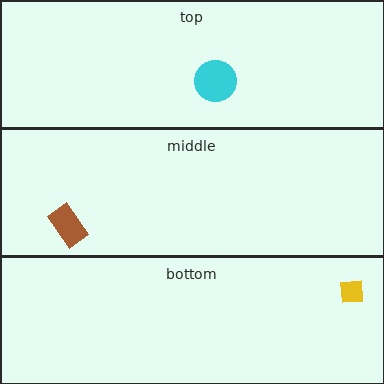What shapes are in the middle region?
The brown rectangle.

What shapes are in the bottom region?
The yellow square.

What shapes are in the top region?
The cyan circle.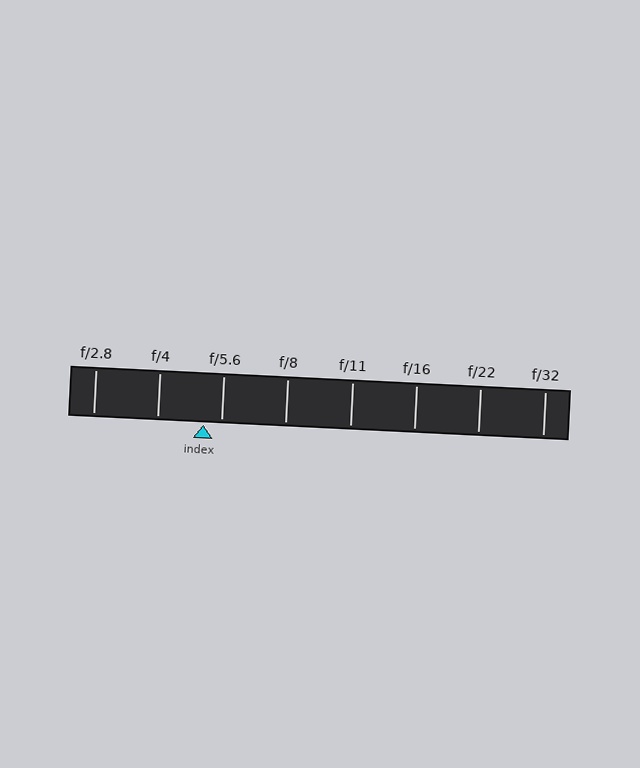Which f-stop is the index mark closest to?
The index mark is closest to f/5.6.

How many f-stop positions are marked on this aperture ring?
There are 8 f-stop positions marked.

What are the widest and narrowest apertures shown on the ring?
The widest aperture shown is f/2.8 and the narrowest is f/32.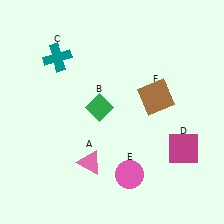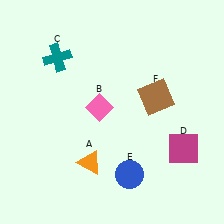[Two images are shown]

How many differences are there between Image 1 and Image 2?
There are 3 differences between the two images.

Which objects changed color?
A changed from pink to orange. B changed from green to pink. E changed from pink to blue.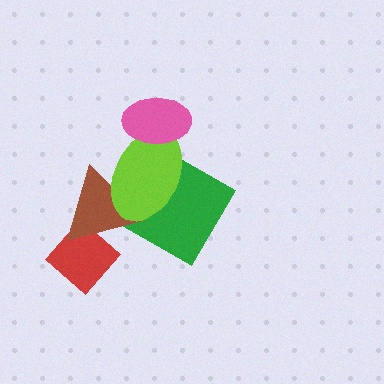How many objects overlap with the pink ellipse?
1 object overlaps with the pink ellipse.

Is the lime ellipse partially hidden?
Yes, it is partially covered by another shape.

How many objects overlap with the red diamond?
1 object overlaps with the red diamond.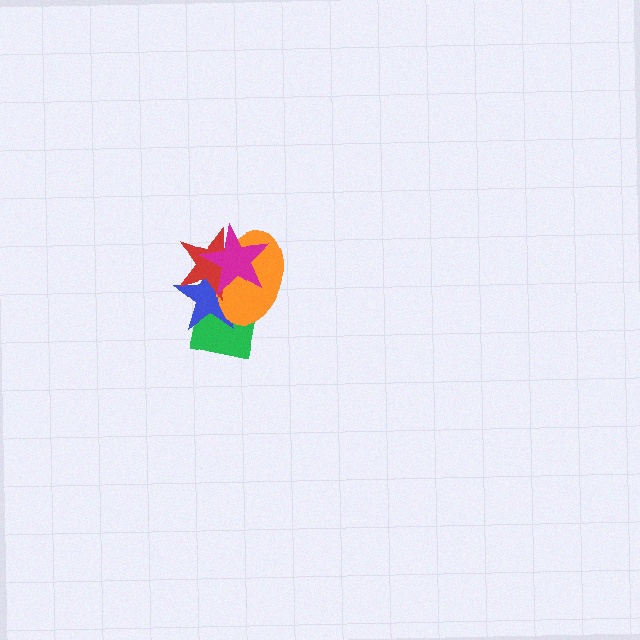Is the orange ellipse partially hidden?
Yes, it is partially covered by another shape.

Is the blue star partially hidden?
Yes, it is partially covered by another shape.